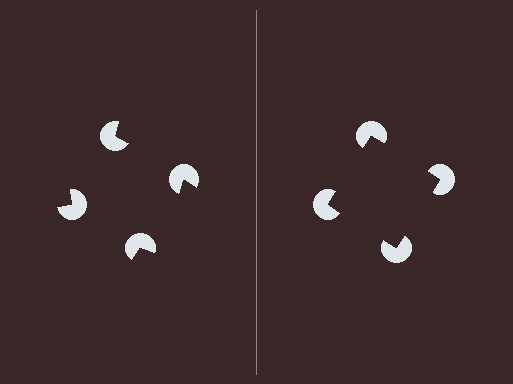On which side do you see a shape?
An illusory square appears on the right side. On the left side the wedge cuts are rotated, so no coherent shape forms.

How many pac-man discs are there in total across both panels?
8 — 4 on each side.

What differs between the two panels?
The pac-man discs are positioned identically on both sides; only the wedge orientations differ. On the right they align to a square; on the left they are misaligned.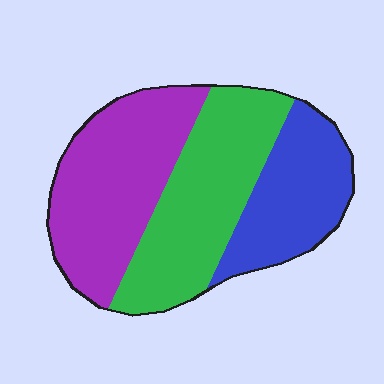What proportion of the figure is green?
Green covers around 35% of the figure.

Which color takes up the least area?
Blue, at roughly 25%.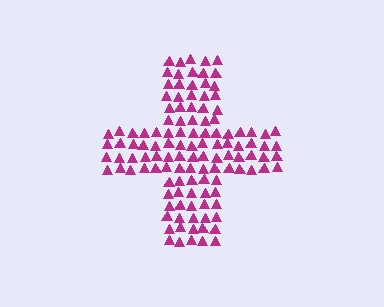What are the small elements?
The small elements are triangles.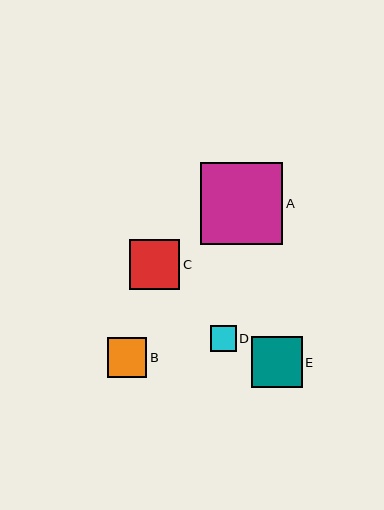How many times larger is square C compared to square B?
Square C is approximately 1.3 times the size of square B.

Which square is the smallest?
Square D is the smallest with a size of approximately 26 pixels.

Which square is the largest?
Square A is the largest with a size of approximately 82 pixels.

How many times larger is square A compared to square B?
Square A is approximately 2.1 times the size of square B.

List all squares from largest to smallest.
From largest to smallest: A, E, C, B, D.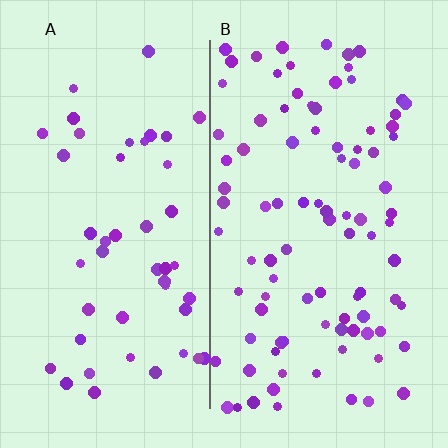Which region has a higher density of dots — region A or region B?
B (the right).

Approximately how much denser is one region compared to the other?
Approximately 2.0× — region B over region A.